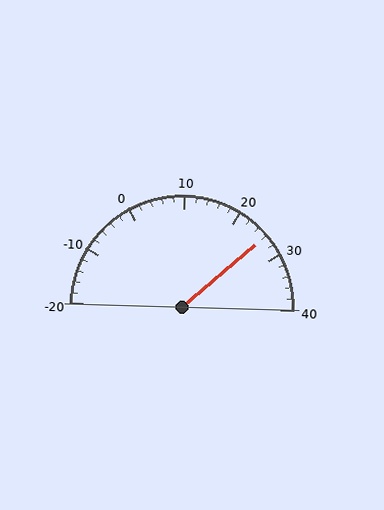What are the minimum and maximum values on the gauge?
The gauge ranges from -20 to 40.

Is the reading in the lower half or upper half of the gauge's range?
The reading is in the upper half of the range (-20 to 40).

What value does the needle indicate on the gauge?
The needle indicates approximately 26.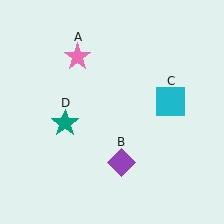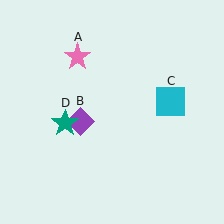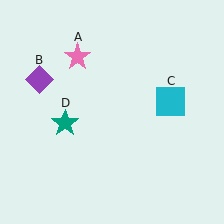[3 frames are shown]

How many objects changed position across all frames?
1 object changed position: purple diamond (object B).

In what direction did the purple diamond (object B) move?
The purple diamond (object B) moved up and to the left.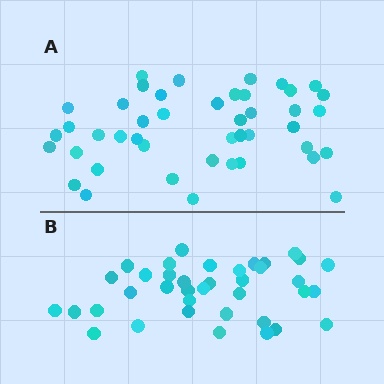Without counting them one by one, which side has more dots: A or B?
Region A (the top region) has more dots.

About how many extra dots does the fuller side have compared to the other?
Region A has about 6 more dots than region B.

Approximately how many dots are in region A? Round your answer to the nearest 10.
About 40 dots. (The exact count is 44, which rounds to 40.)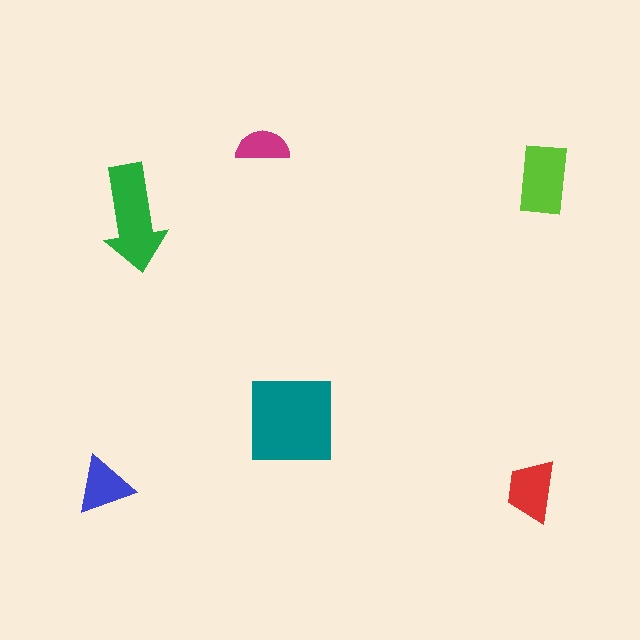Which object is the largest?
The teal square.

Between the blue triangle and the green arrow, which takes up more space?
The green arrow.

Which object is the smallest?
The magenta semicircle.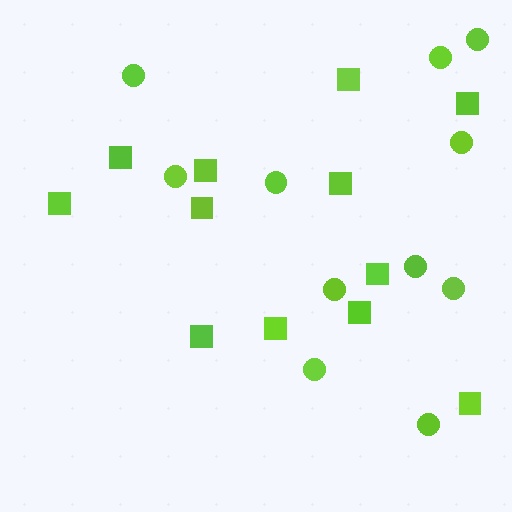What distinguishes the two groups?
There are 2 groups: one group of squares (12) and one group of circles (11).